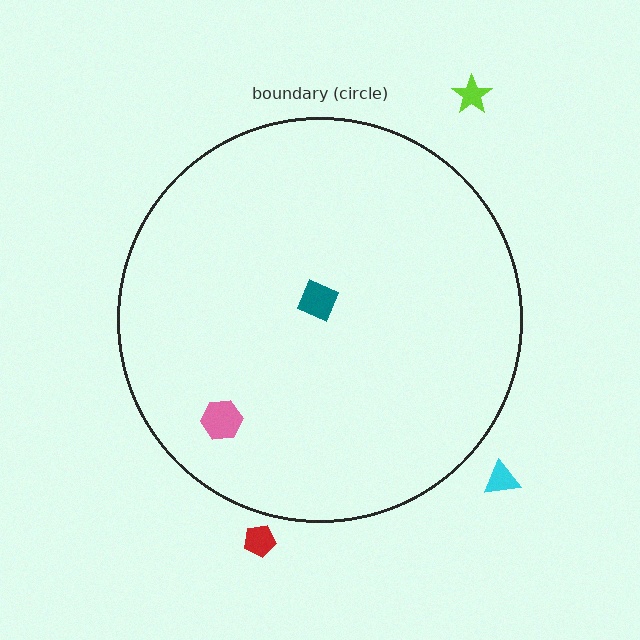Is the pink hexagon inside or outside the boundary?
Inside.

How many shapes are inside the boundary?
2 inside, 3 outside.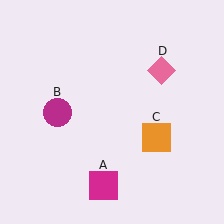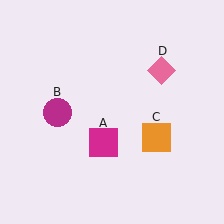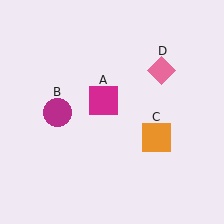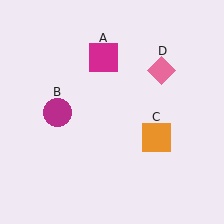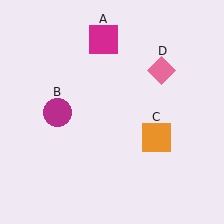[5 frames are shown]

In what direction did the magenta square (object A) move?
The magenta square (object A) moved up.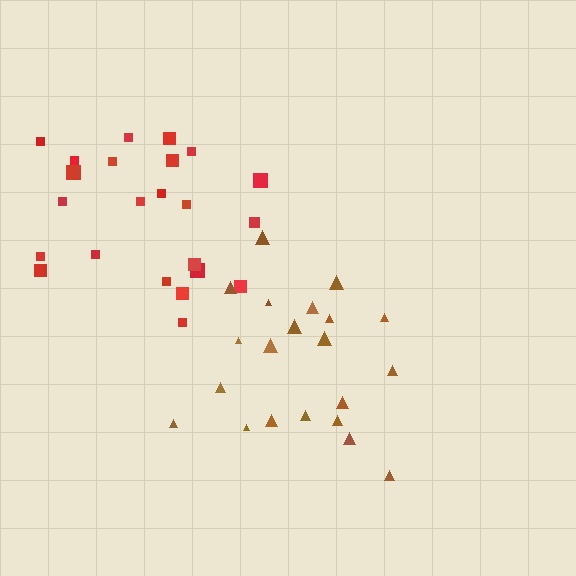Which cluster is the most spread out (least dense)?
Brown.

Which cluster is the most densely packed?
Red.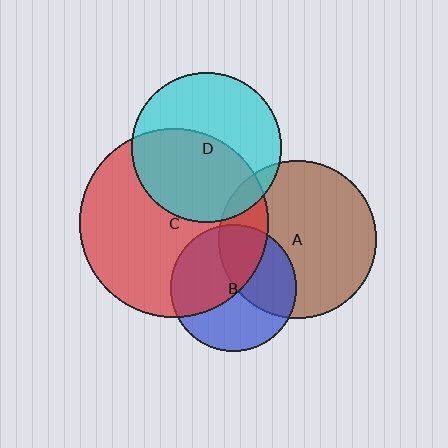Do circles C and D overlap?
Yes.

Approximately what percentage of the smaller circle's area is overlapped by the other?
Approximately 50%.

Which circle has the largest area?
Circle C (red).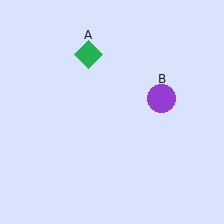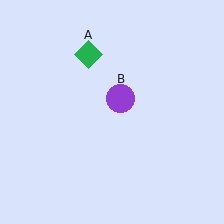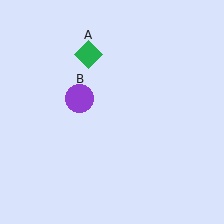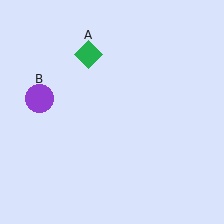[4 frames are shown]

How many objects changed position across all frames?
1 object changed position: purple circle (object B).